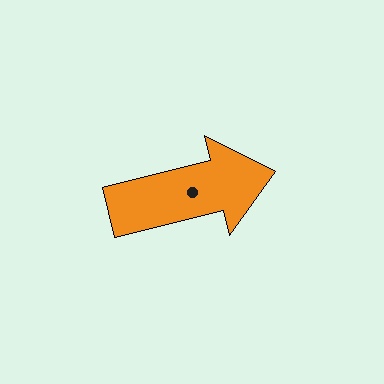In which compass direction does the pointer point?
East.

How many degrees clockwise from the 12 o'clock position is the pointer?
Approximately 76 degrees.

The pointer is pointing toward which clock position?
Roughly 3 o'clock.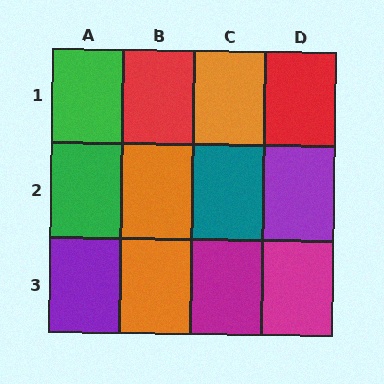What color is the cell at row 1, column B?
Red.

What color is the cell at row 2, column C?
Teal.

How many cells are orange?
3 cells are orange.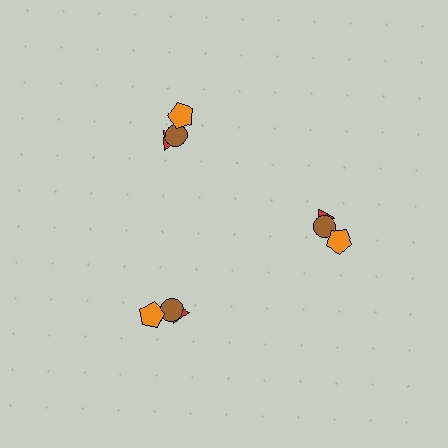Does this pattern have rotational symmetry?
Yes, this pattern has 3-fold rotational symmetry. It looks the same after rotating 120 degrees around the center.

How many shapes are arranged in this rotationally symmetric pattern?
There are 9 shapes, arranged in 3 groups of 3.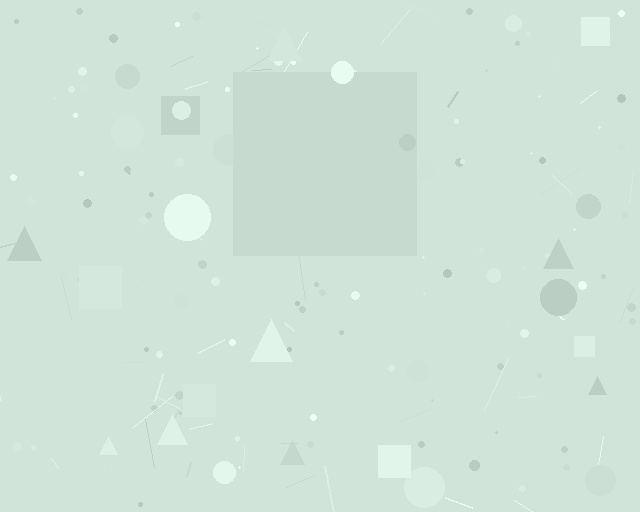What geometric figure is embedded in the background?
A square is embedded in the background.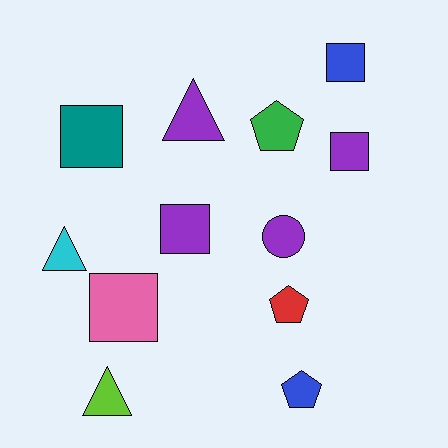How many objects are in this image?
There are 12 objects.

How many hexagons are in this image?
There are no hexagons.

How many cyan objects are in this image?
There is 1 cyan object.